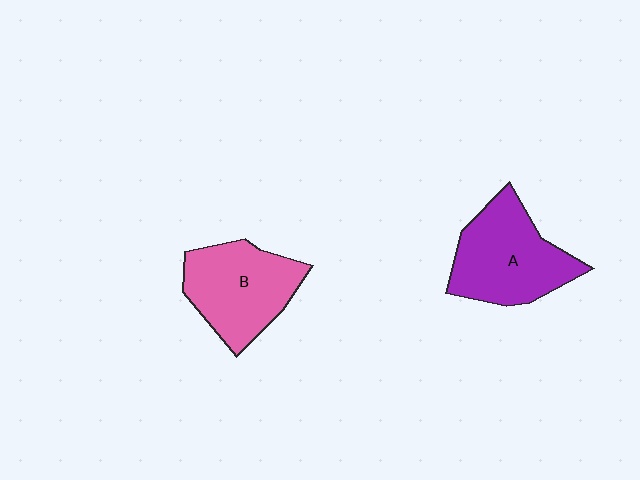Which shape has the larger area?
Shape A (purple).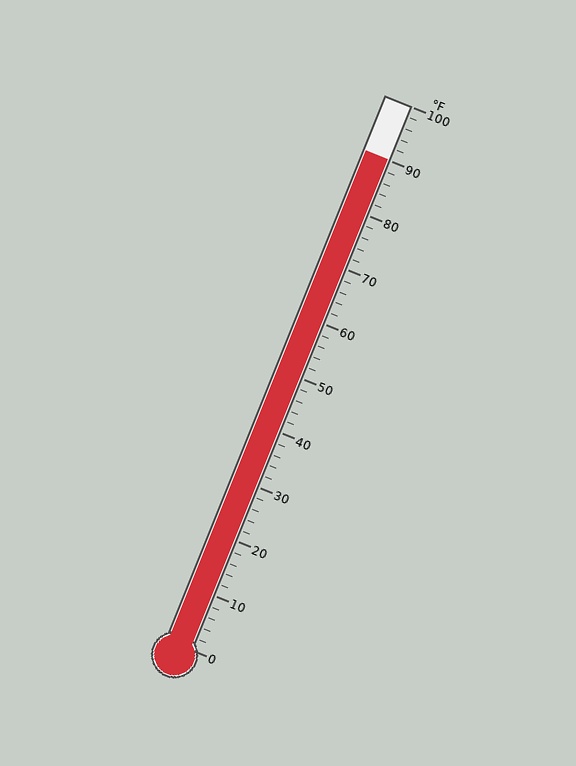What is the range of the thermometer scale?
The thermometer scale ranges from 0°F to 100°F.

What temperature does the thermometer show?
The thermometer shows approximately 90°F.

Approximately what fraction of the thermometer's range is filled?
The thermometer is filled to approximately 90% of its range.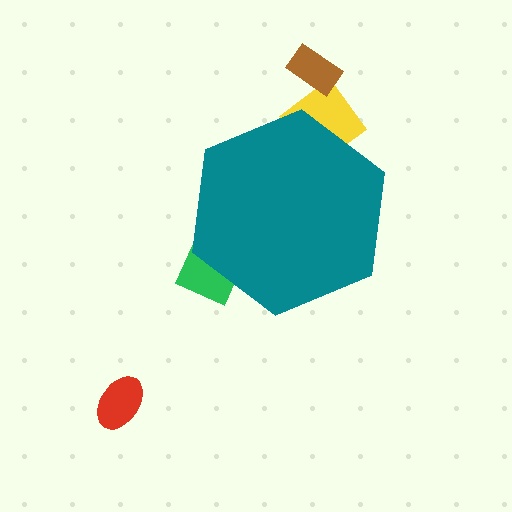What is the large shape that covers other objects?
A teal hexagon.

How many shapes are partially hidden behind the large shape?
2 shapes are partially hidden.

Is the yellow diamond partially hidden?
Yes, the yellow diamond is partially hidden behind the teal hexagon.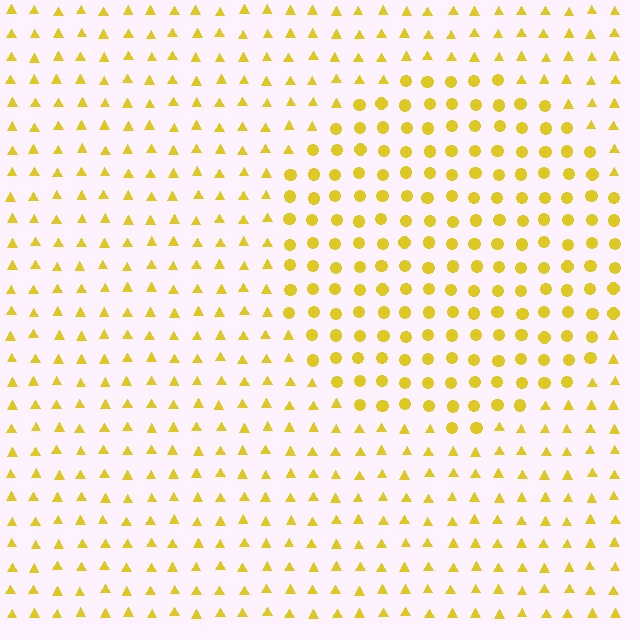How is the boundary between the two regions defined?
The boundary is defined by a change in element shape: circles inside vs. triangles outside. All elements share the same color and spacing.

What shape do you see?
I see a circle.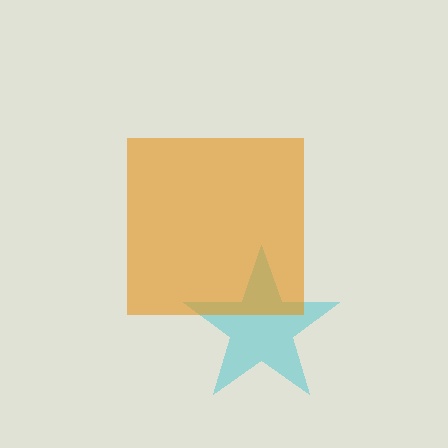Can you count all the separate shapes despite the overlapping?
Yes, there are 2 separate shapes.